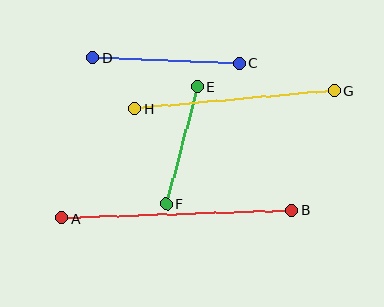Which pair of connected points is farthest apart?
Points A and B are farthest apart.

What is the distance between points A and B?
The distance is approximately 230 pixels.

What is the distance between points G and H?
The distance is approximately 201 pixels.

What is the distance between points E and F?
The distance is approximately 121 pixels.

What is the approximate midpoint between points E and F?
The midpoint is at approximately (182, 145) pixels.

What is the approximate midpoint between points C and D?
The midpoint is at approximately (166, 60) pixels.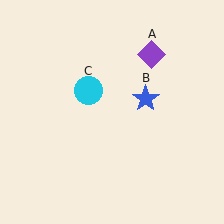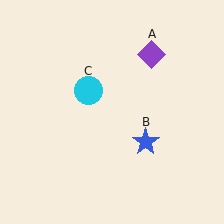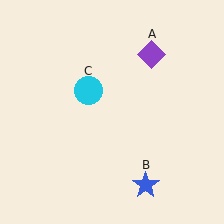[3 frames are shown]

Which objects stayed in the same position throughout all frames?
Purple diamond (object A) and cyan circle (object C) remained stationary.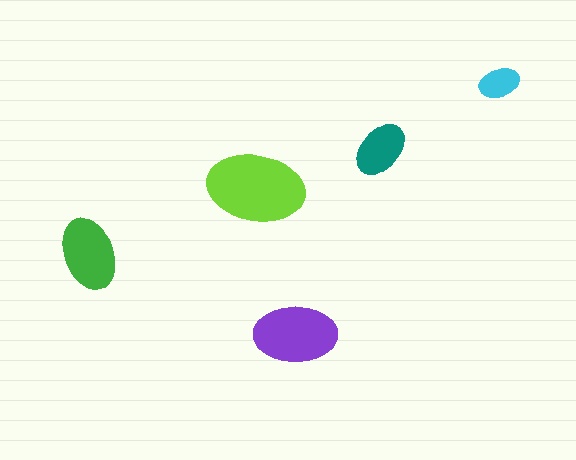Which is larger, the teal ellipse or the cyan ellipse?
The teal one.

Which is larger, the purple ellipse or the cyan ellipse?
The purple one.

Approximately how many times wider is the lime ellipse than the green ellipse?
About 1.5 times wider.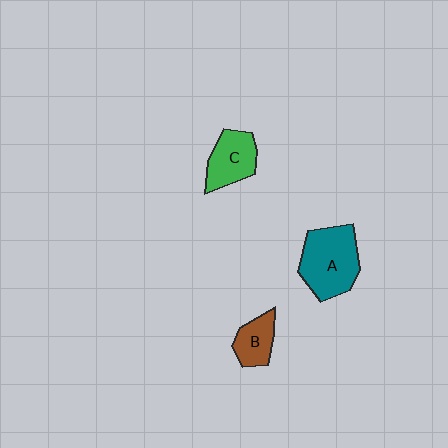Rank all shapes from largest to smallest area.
From largest to smallest: A (teal), C (green), B (brown).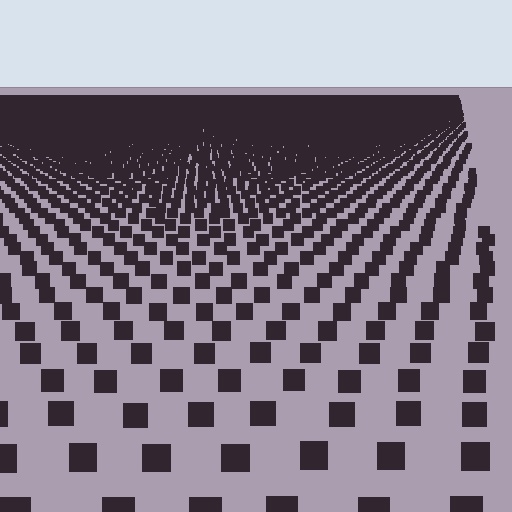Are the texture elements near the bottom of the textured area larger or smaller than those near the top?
Larger. Near the bottom, elements are closer to the viewer and appear at a bigger on-screen size.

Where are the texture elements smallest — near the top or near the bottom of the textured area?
Near the top.